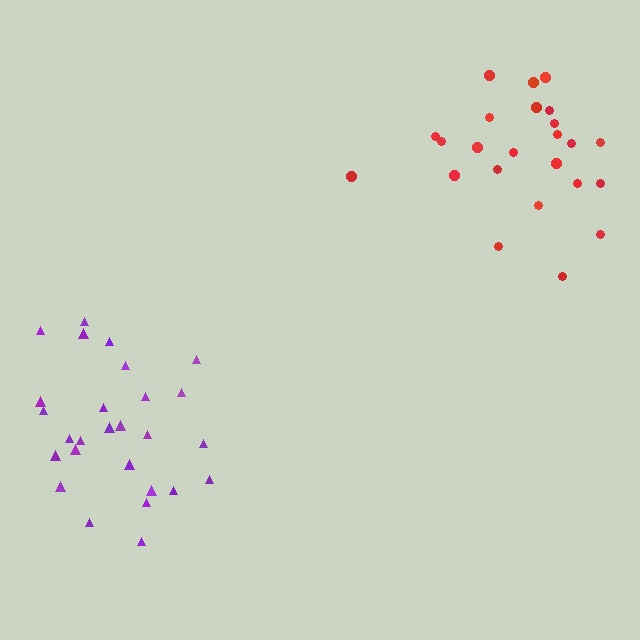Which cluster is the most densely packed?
Red.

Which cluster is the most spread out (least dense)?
Purple.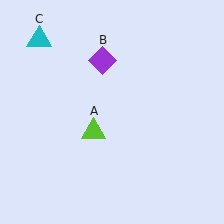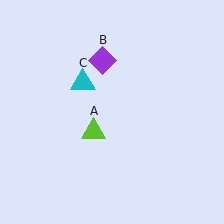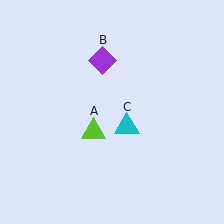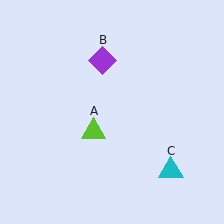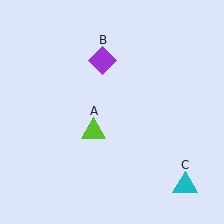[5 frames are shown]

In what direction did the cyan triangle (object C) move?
The cyan triangle (object C) moved down and to the right.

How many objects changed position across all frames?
1 object changed position: cyan triangle (object C).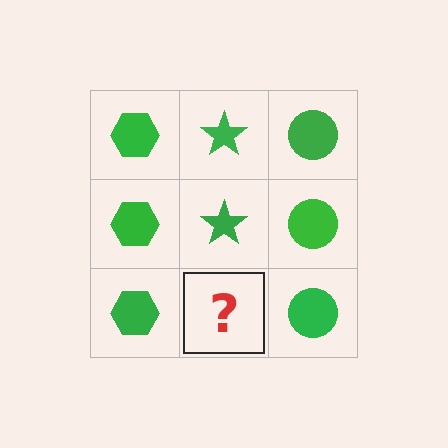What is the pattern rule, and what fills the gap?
The rule is that each column has a consistent shape. The gap should be filled with a green star.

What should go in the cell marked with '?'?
The missing cell should contain a green star.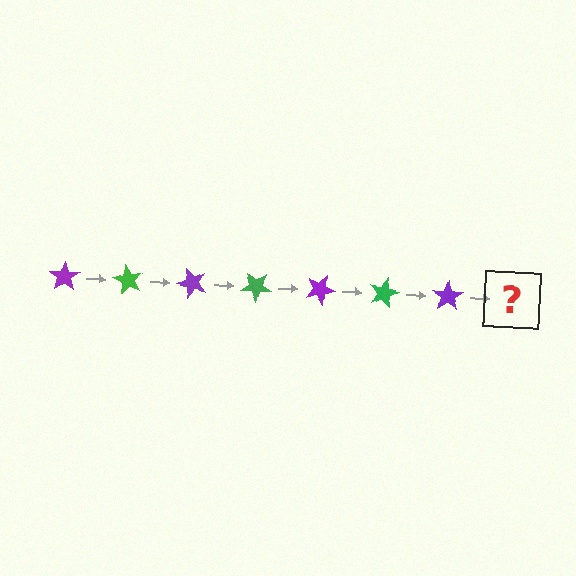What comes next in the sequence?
The next element should be a green star, rotated 420 degrees from the start.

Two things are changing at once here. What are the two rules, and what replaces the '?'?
The two rules are that it rotates 60 degrees each step and the color cycles through purple and green. The '?' should be a green star, rotated 420 degrees from the start.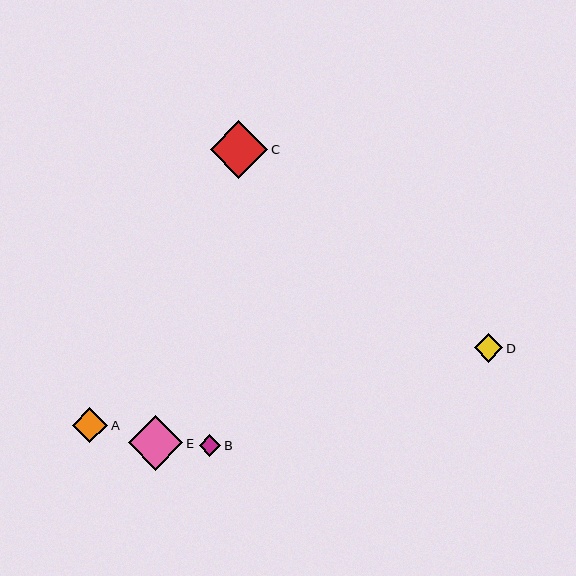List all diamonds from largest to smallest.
From largest to smallest: C, E, A, D, B.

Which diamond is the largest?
Diamond C is the largest with a size of approximately 57 pixels.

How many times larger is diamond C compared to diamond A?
Diamond C is approximately 1.6 times the size of diamond A.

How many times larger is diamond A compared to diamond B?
Diamond A is approximately 1.7 times the size of diamond B.